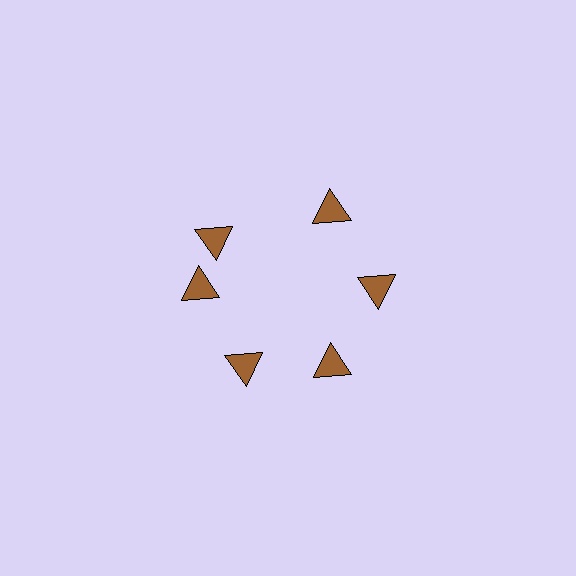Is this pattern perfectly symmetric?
No. The 6 brown triangles are arranged in a ring, but one element near the 11 o'clock position is rotated out of alignment along the ring, breaking the 6-fold rotational symmetry.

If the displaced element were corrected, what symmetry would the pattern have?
It would have 6-fold rotational symmetry — the pattern would map onto itself every 60 degrees.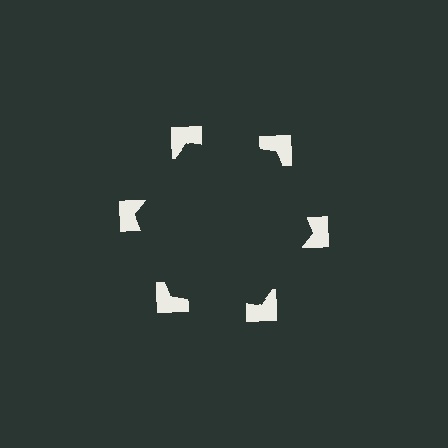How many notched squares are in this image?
There are 6 — one at each vertex of the illusory hexagon.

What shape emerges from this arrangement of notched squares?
An illusory hexagon — its edges are inferred from the aligned wedge cuts in the notched squares, not physically drawn.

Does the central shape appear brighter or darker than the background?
It typically appears slightly darker than the background, even though no actual brightness change is drawn.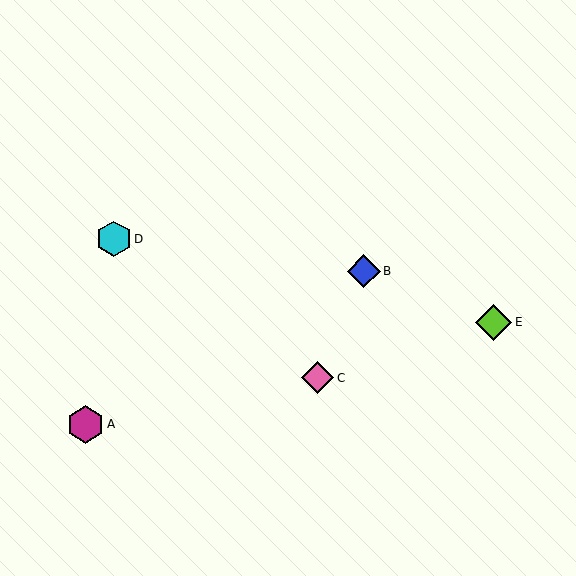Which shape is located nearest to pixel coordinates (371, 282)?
The blue diamond (labeled B) at (364, 271) is nearest to that location.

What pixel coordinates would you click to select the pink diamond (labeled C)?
Click at (317, 378) to select the pink diamond C.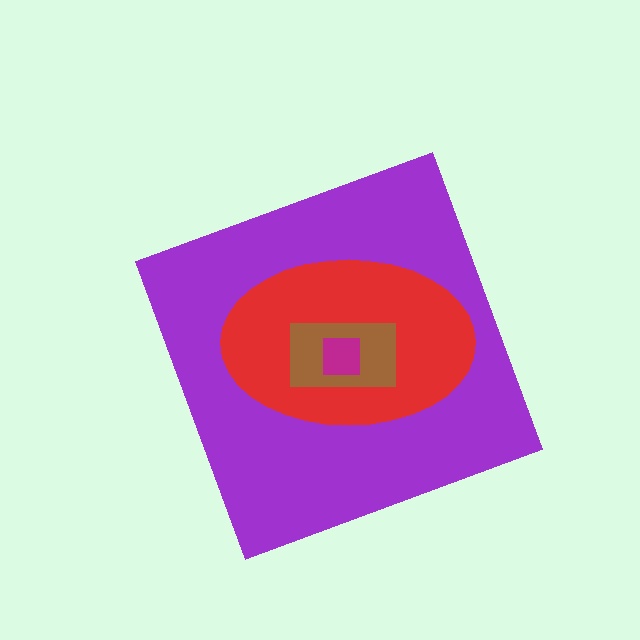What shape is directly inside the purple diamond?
The red ellipse.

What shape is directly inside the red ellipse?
The brown rectangle.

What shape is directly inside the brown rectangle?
The magenta square.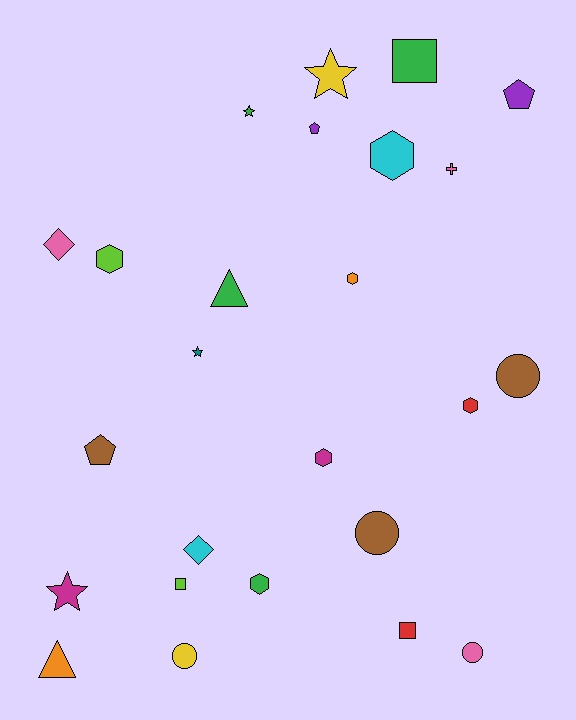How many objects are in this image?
There are 25 objects.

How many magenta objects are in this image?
There are 2 magenta objects.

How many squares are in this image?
There are 3 squares.